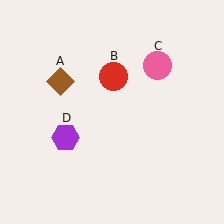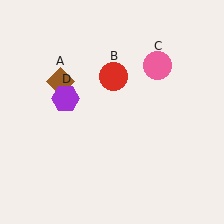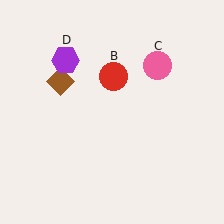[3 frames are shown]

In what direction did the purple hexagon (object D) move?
The purple hexagon (object D) moved up.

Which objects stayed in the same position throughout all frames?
Brown diamond (object A) and red circle (object B) and pink circle (object C) remained stationary.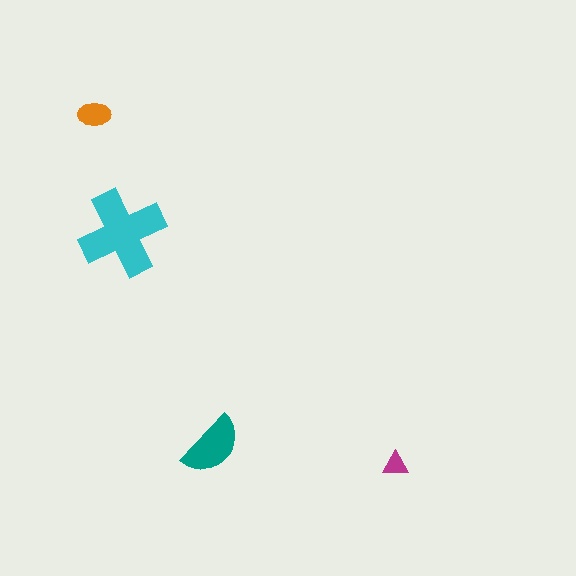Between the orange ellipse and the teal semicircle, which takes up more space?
The teal semicircle.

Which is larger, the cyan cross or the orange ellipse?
The cyan cross.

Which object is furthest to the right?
The magenta triangle is rightmost.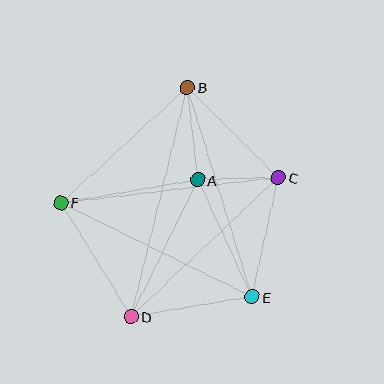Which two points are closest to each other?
Points A and C are closest to each other.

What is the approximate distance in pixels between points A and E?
The distance between A and E is approximately 129 pixels.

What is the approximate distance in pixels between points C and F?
The distance between C and F is approximately 219 pixels.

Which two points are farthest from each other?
Points B and D are farthest from each other.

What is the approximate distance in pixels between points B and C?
The distance between B and C is approximately 128 pixels.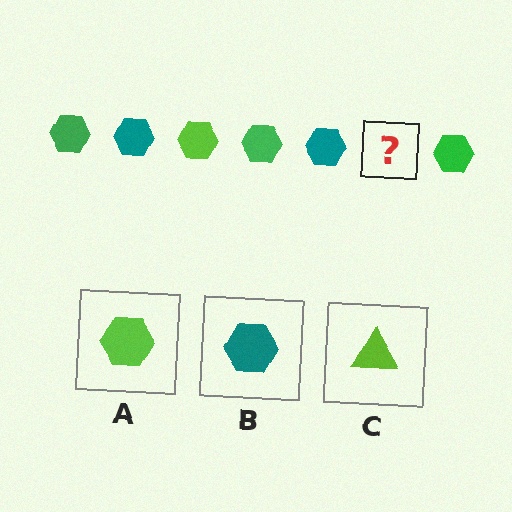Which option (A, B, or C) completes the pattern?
A.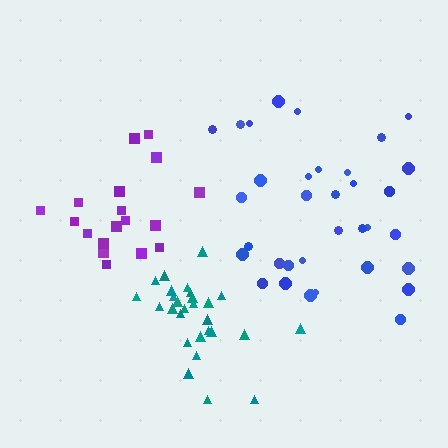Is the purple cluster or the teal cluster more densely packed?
Teal.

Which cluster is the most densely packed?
Teal.